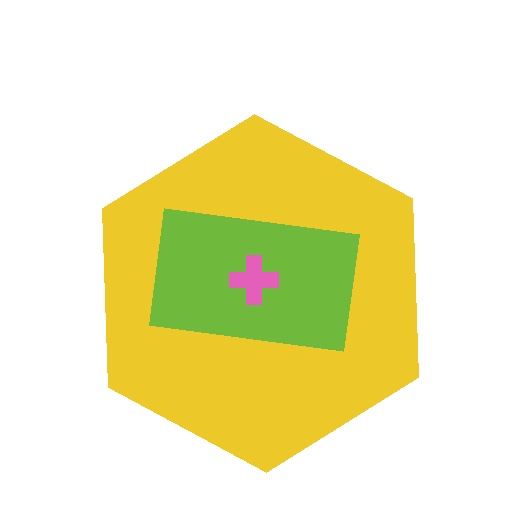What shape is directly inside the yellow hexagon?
The lime rectangle.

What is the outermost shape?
The yellow hexagon.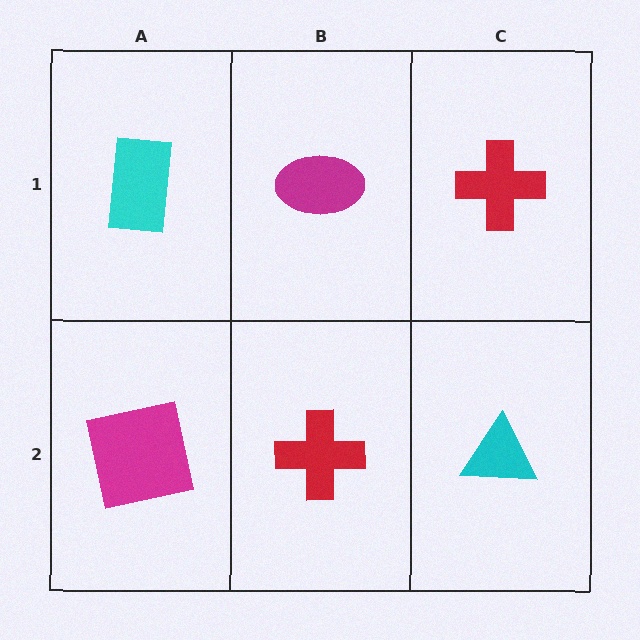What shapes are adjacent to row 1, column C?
A cyan triangle (row 2, column C), a magenta ellipse (row 1, column B).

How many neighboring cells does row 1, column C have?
2.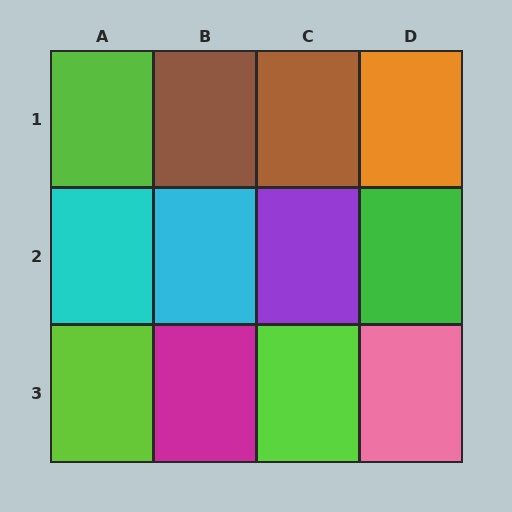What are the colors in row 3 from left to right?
Lime, magenta, lime, pink.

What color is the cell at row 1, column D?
Orange.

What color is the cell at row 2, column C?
Purple.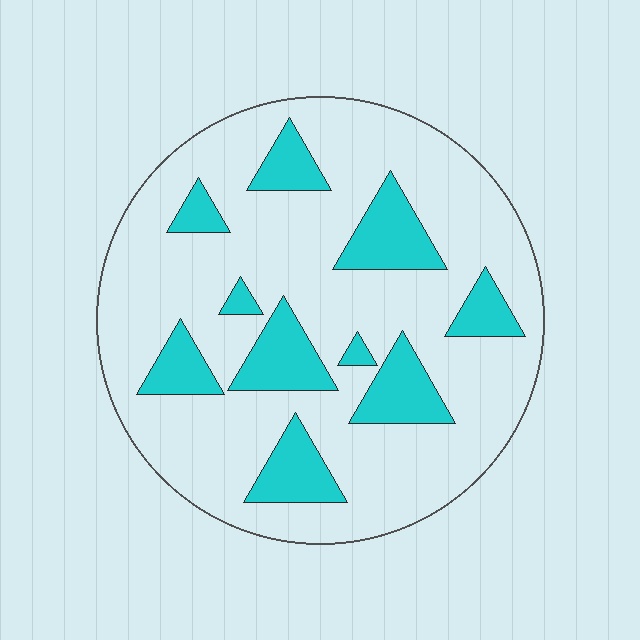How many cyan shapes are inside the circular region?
10.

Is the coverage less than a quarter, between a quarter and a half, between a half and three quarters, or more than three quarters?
Less than a quarter.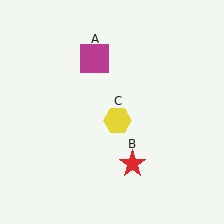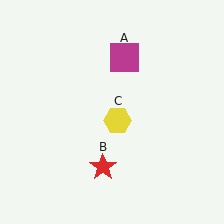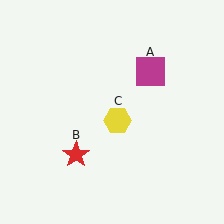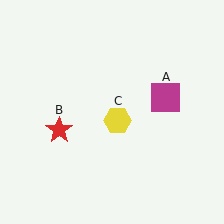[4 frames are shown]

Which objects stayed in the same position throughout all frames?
Yellow hexagon (object C) remained stationary.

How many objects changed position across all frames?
2 objects changed position: magenta square (object A), red star (object B).